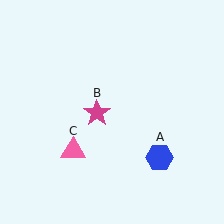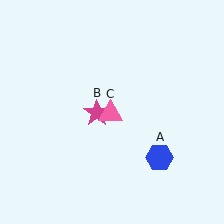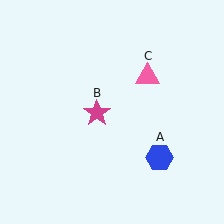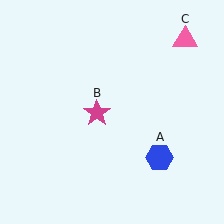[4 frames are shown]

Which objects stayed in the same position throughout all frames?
Blue hexagon (object A) and magenta star (object B) remained stationary.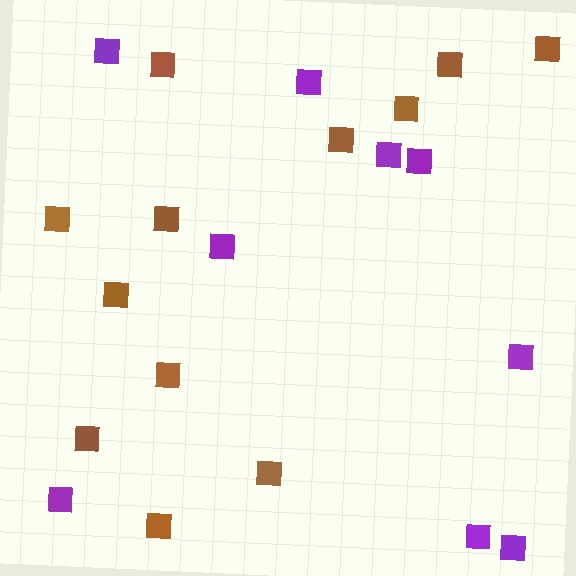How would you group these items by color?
There are 2 groups: one group of brown squares (12) and one group of purple squares (9).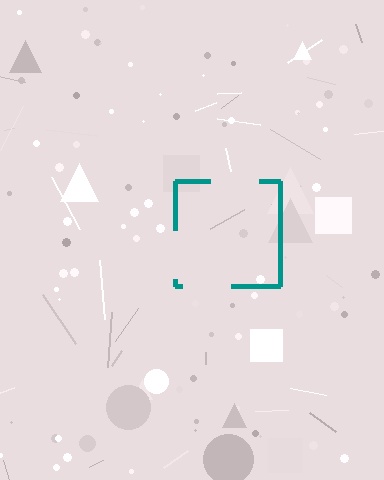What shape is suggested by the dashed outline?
The dashed outline suggests a square.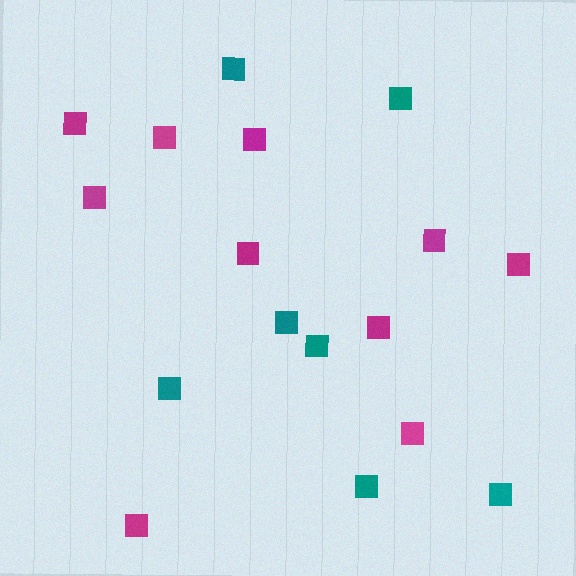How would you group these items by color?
There are 2 groups: one group of magenta squares (10) and one group of teal squares (7).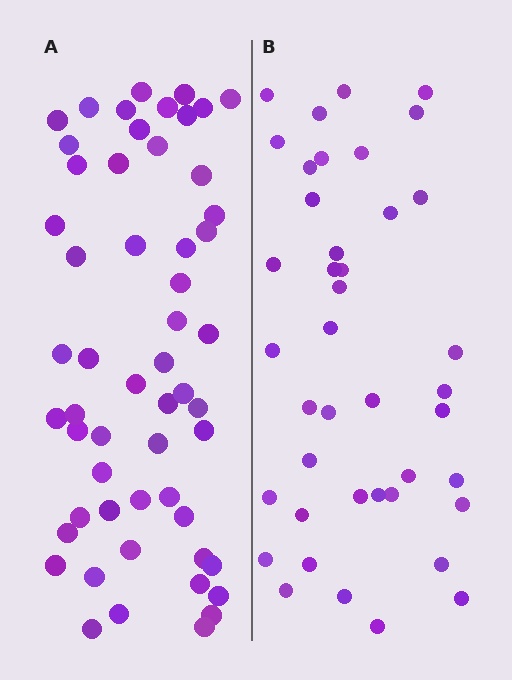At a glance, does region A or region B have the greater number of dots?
Region A (the left region) has more dots.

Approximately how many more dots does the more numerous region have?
Region A has approximately 15 more dots than region B.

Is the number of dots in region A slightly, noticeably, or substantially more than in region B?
Region A has noticeably more, but not dramatically so. The ratio is roughly 1.3 to 1.